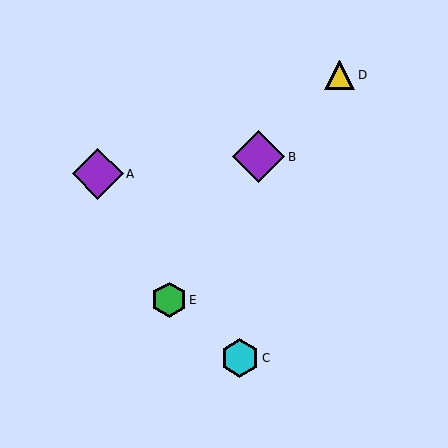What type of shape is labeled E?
Shape E is a green hexagon.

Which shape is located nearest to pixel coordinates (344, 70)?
The yellow triangle (labeled D) at (340, 75) is nearest to that location.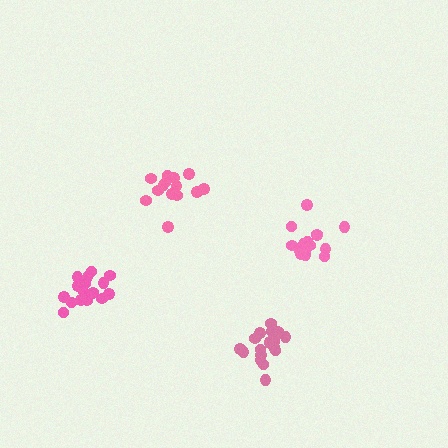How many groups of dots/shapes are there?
There are 4 groups.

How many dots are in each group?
Group 1: 17 dots, Group 2: 16 dots, Group 3: 19 dots, Group 4: 14 dots (66 total).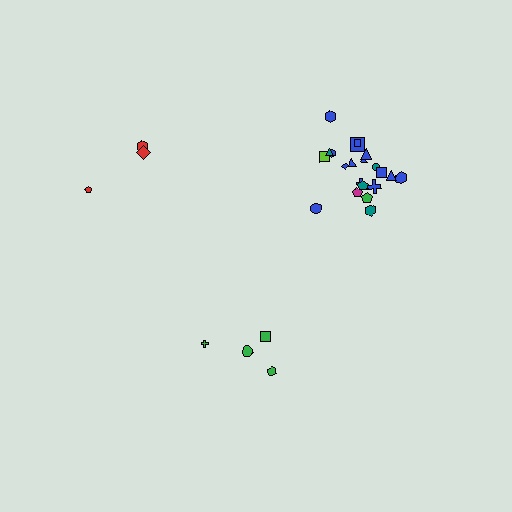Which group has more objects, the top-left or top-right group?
The top-right group.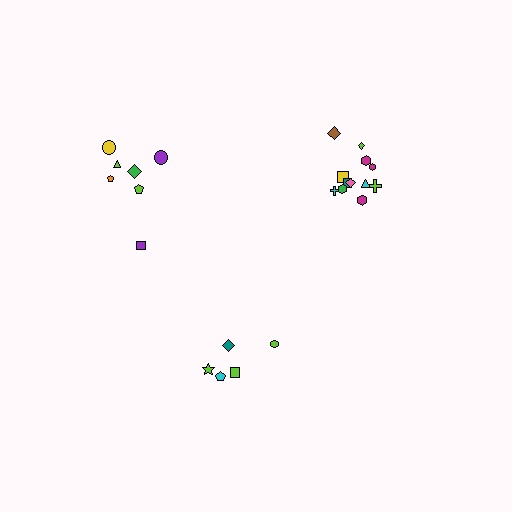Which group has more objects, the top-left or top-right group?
The top-right group.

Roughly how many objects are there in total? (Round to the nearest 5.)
Roughly 25 objects in total.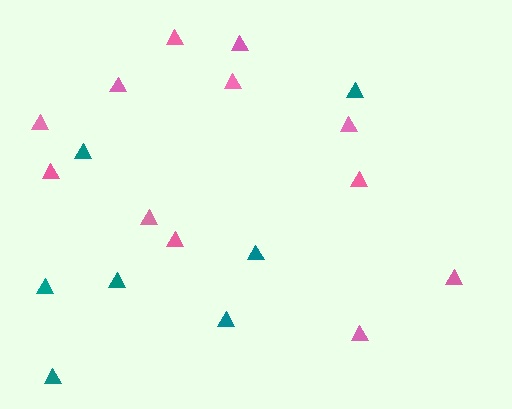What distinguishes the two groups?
There are 2 groups: one group of teal triangles (7) and one group of pink triangles (12).